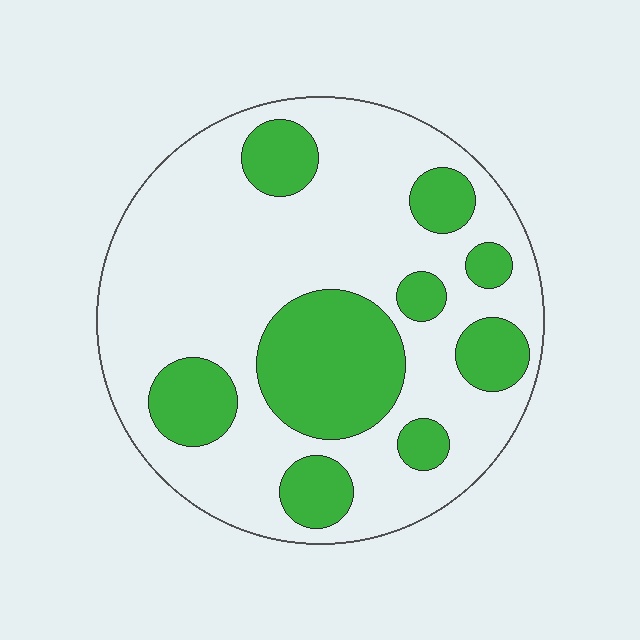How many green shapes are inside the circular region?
9.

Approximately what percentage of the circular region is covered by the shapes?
Approximately 30%.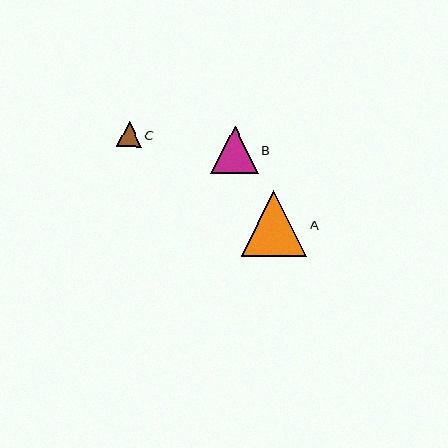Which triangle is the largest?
Triangle A is the largest with a size of approximately 66 pixels.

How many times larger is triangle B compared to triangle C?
Triangle B is approximately 1.9 times the size of triangle C.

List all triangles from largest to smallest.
From largest to smallest: A, B, C.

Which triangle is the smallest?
Triangle C is the smallest with a size of approximately 25 pixels.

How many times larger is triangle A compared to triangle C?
Triangle A is approximately 2.6 times the size of triangle C.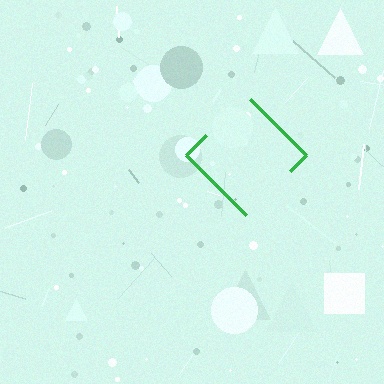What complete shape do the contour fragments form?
The contour fragments form a diamond.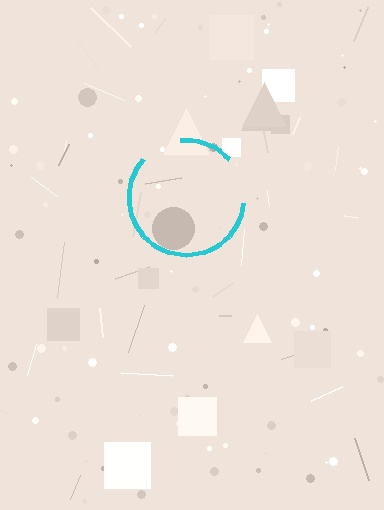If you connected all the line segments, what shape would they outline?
They would outline a circle.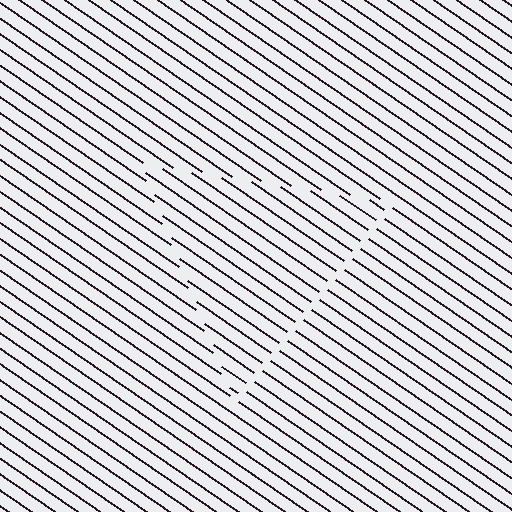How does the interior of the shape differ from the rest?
The interior of the shape contains the same grating, shifted by half a period — the contour is defined by the phase discontinuity where line-ends from the inner and outer gratings abut.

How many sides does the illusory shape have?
3 sides — the line-ends trace a triangle.